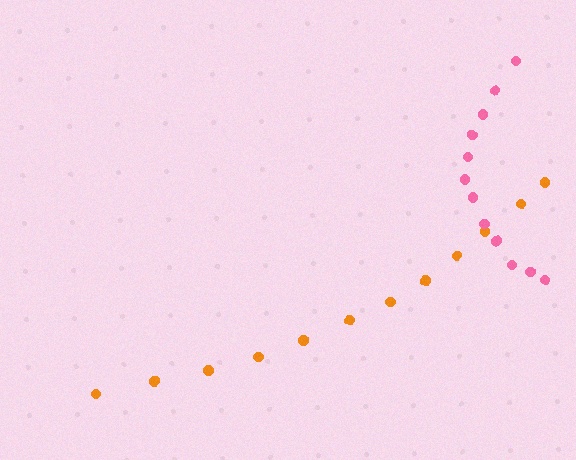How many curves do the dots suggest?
There are 2 distinct paths.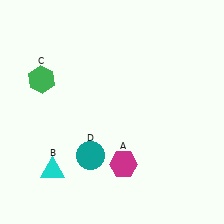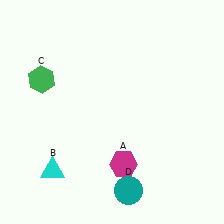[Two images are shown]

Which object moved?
The teal circle (D) moved right.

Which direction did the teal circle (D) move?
The teal circle (D) moved right.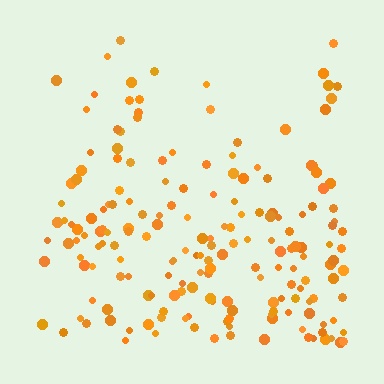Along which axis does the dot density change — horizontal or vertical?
Vertical.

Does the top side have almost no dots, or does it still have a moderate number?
Still a moderate number, just noticeably fewer than the bottom.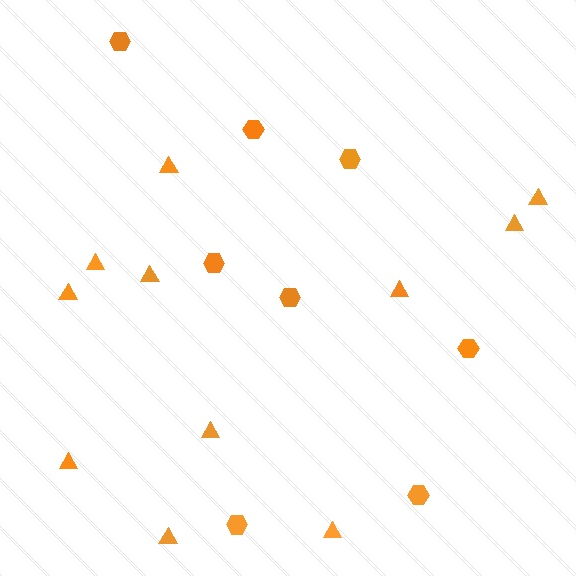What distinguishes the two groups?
There are 2 groups: one group of hexagons (8) and one group of triangles (11).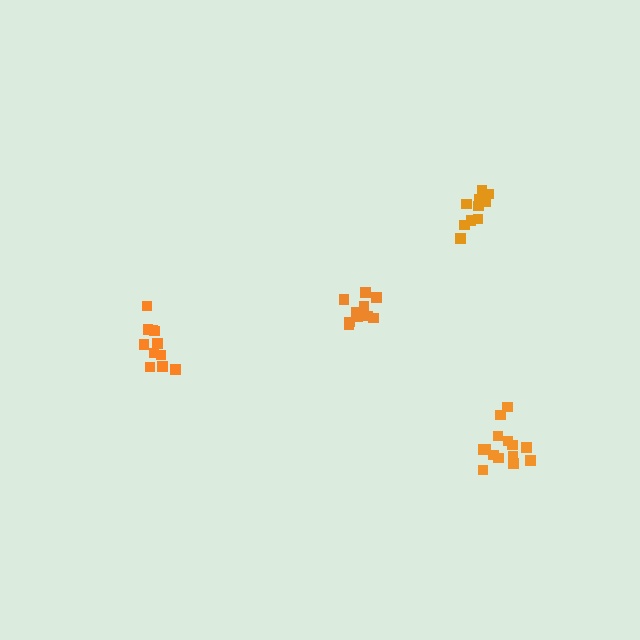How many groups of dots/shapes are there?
There are 4 groups.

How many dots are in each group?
Group 1: 10 dots, Group 2: 11 dots, Group 3: 11 dots, Group 4: 14 dots (46 total).